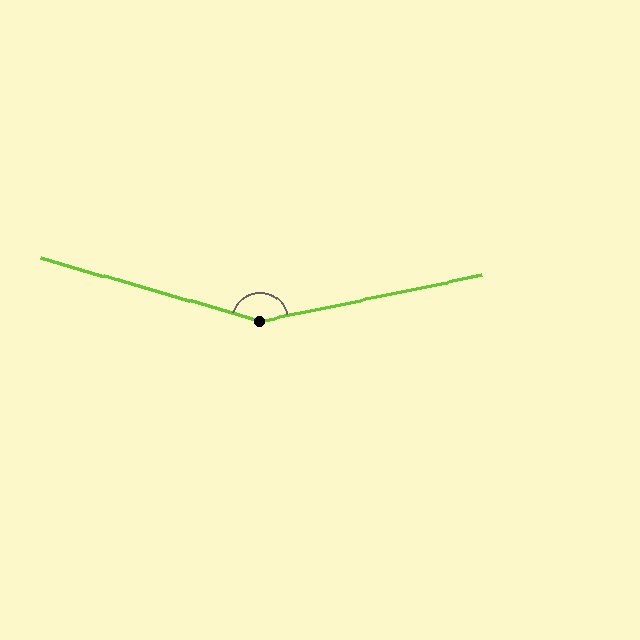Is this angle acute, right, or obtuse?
It is obtuse.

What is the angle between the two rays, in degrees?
Approximately 152 degrees.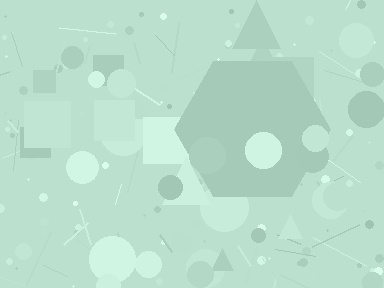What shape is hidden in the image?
A hexagon is hidden in the image.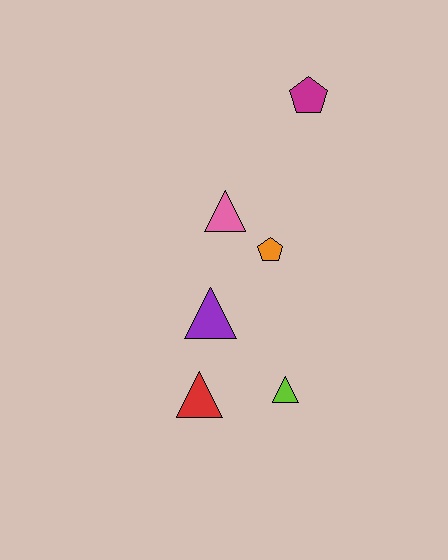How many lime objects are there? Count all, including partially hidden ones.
There is 1 lime object.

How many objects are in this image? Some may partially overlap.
There are 6 objects.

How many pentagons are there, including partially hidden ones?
There are 2 pentagons.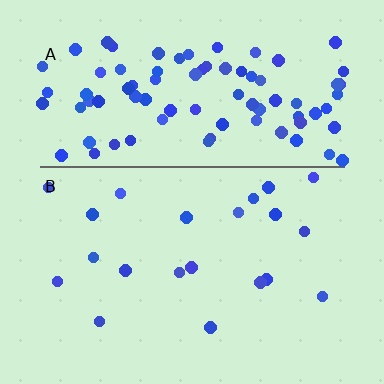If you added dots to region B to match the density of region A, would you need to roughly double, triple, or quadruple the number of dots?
Approximately quadruple.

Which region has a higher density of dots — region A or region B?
A (the top).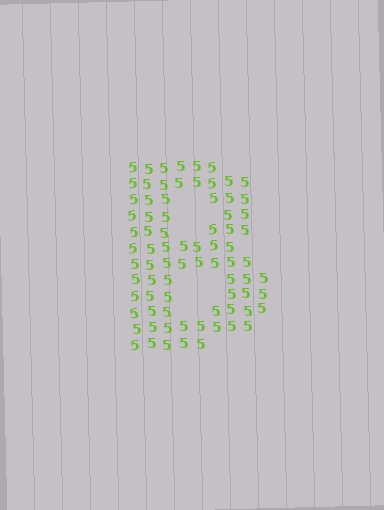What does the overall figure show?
The overall figure shows the letter B.